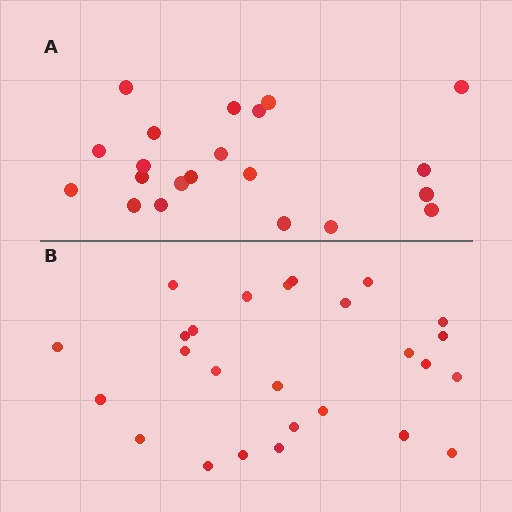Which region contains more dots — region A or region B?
Region B (the bottom region) has more dots.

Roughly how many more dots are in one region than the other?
Region B has about 5 more dots than region A.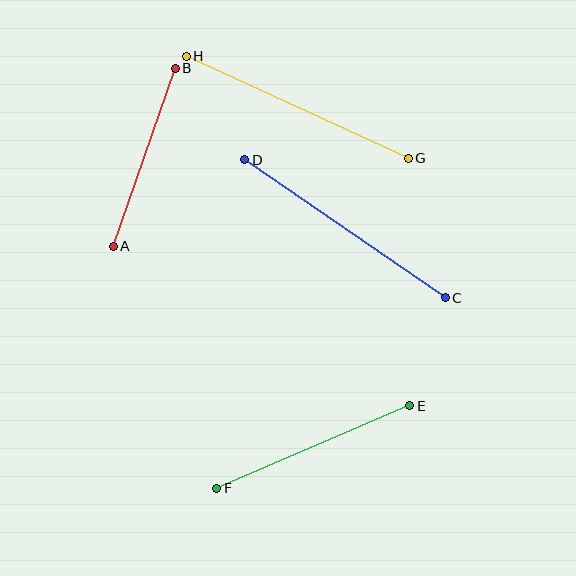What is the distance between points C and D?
The distance is approximately 244 pixels.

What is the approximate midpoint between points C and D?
The midpoint is at approximately (345, 229) pixels.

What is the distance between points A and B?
The distance is approximately 189 pixels.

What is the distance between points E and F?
The distance is approximately 210 pixels.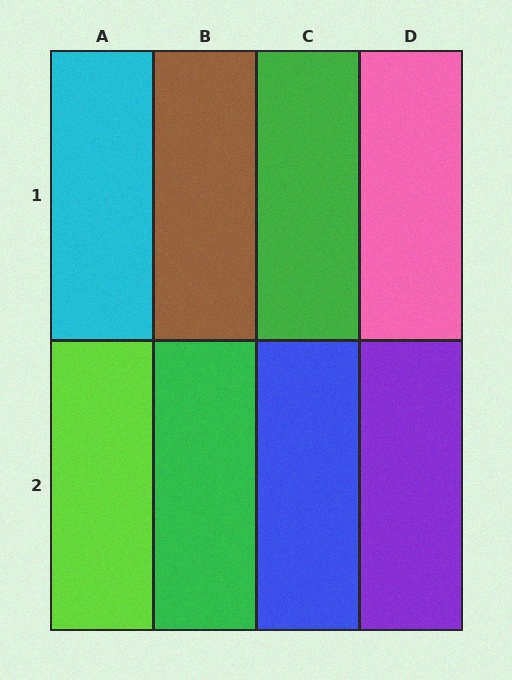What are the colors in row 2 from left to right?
Lime, green, blue, purple.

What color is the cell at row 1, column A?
Cyan.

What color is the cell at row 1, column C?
Green.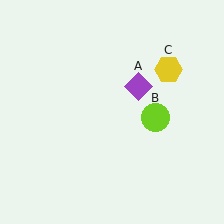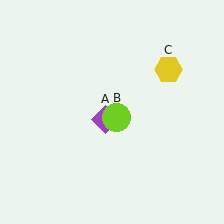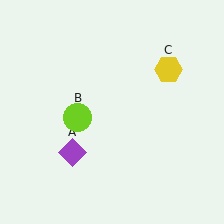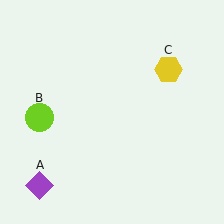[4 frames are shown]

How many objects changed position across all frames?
2 objects changed position: purple diamond (object A), lime circle (object B).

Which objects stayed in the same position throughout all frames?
Yellow hexagon (object C) remained stationary.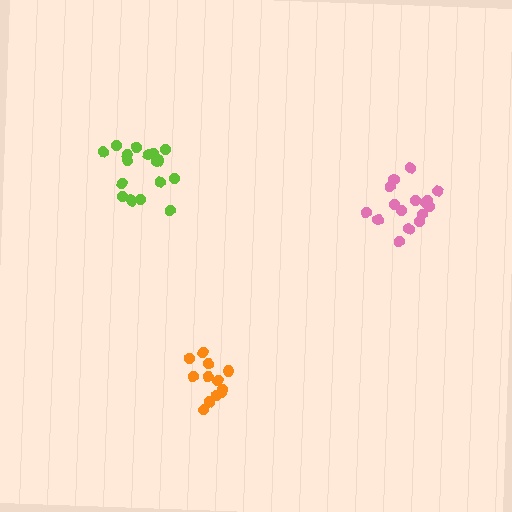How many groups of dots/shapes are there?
There are 3 groups.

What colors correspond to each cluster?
The clusters are colored: pink, orange, lime.